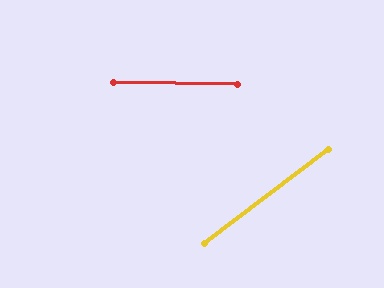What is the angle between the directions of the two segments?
Approximately 38 degrees.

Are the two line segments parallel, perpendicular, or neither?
Neither parallel nor perpendicular — they differ by about 38°.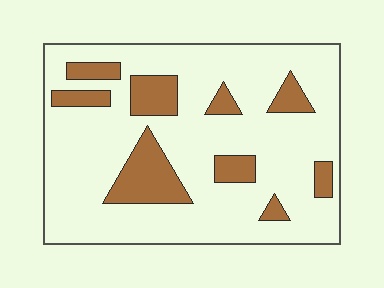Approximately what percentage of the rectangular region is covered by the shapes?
Approximately 20%.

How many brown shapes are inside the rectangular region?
9.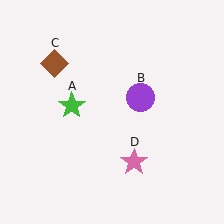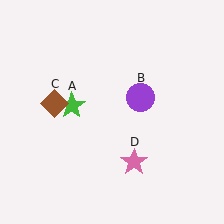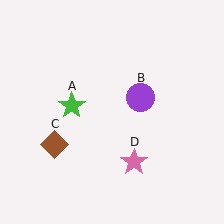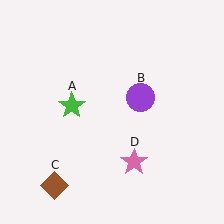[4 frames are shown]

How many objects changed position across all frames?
1 object changed position: brown diamond (object C).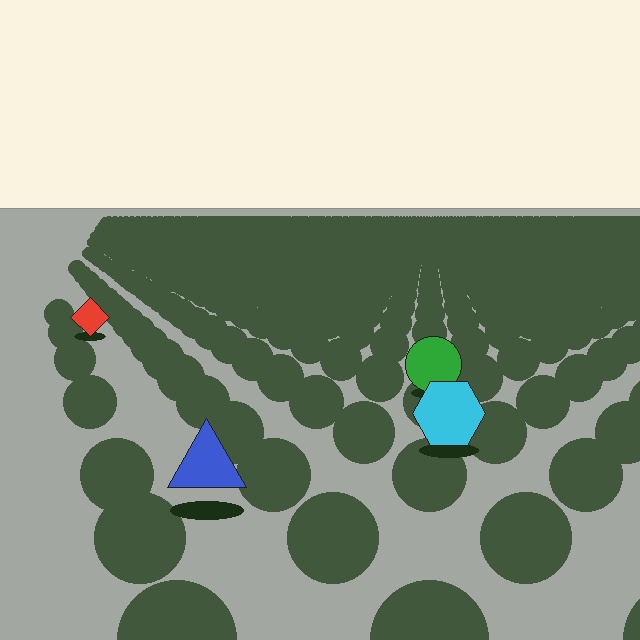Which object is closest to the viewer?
The blue triangle is closest. The texture marks near it are larger and more spread out.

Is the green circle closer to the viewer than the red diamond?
Yes. The green circle is closer — you can tell from the texture gradient: the ground texture is coarser near it.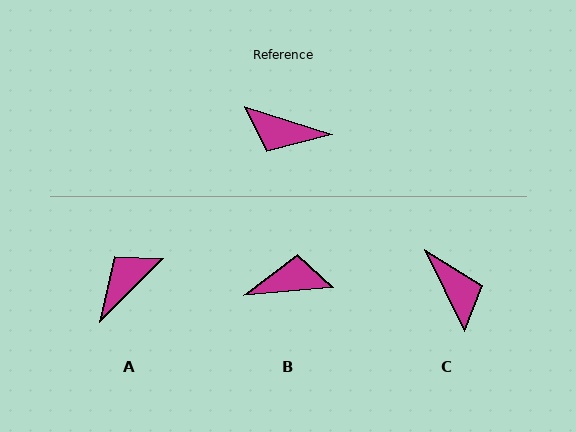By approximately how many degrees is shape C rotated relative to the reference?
Approximately 134 degrees counter-clockwise.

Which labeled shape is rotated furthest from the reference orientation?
B, about 158 degrees away.